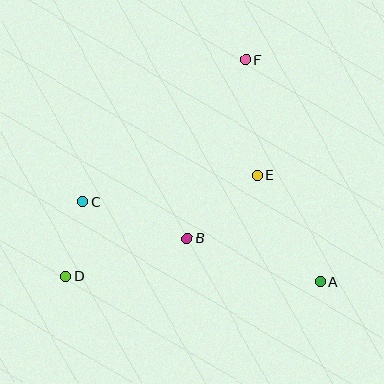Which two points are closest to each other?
Points C and D are closest to each other.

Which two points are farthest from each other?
Points D and F are farthest from each other.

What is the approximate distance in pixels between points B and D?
The distance between B and D is approximately 127 pixels.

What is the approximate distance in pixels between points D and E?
The distance between D and E is approximately 216 pixels.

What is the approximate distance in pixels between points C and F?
The distance between C and F is approximately 216 pixels.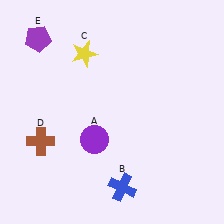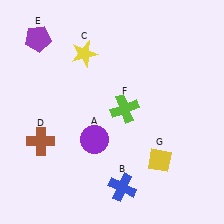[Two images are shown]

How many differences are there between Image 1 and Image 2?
There are 2 differences between the two images.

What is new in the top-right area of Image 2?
A lime cross (F) was added in the top-right area of Image 2.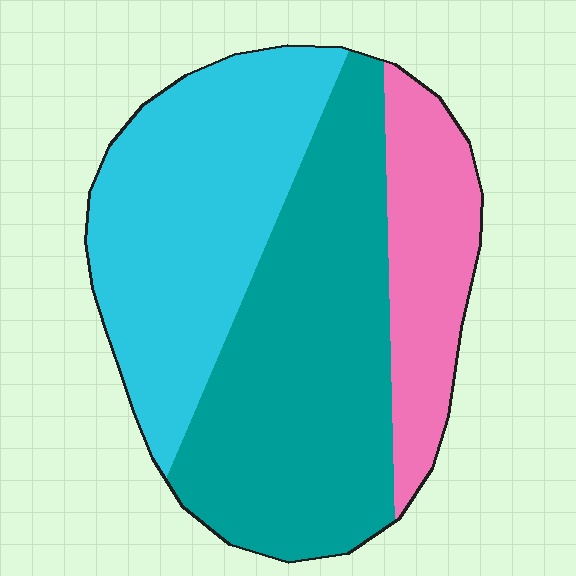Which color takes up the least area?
Pink, at roughly 20%.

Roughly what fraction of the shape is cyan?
Cyan covers 37% of the shape.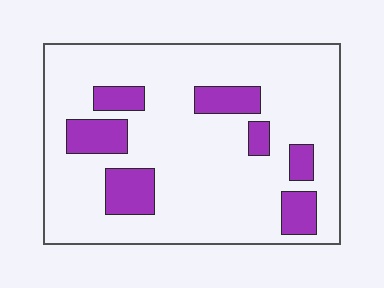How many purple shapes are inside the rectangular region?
7.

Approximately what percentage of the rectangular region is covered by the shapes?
Approximately 20%.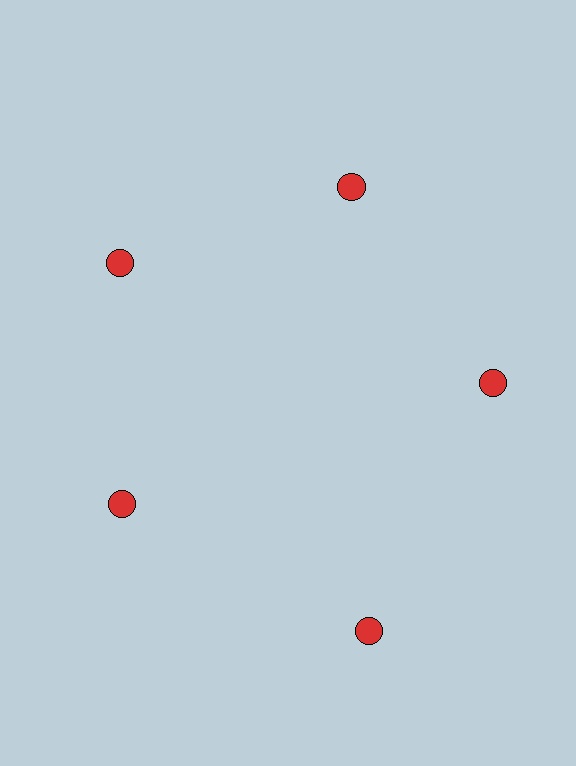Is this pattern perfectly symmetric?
No. The 5 red circles are arranged in a ring, but one element near the 5 o'clock position is pushed outward from the center, breaking the 5-fold rotational symmetry.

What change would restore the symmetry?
The symmetry would be restored by moving it inward, back onto the ring so that all 5 circles sit at equal angles and equal distance from the center.